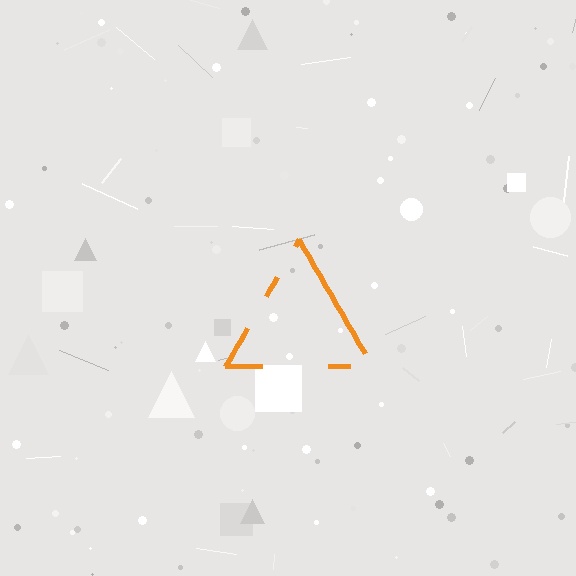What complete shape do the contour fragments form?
The contour fragments form a triangle.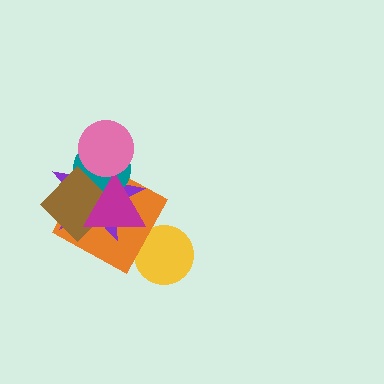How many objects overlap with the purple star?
5 objects overlap with the purple star.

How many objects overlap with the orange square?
4 objects overlap with the orange square.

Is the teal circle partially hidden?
Yes, it is partially covered by another shape.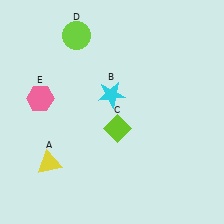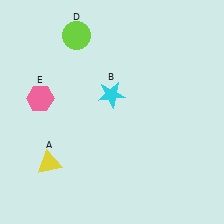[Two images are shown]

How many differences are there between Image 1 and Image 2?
There is 1 difference between the two images.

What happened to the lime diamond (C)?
The lime diamond (C) was removed in Image 2. It was in the bottom-right area of Image 1.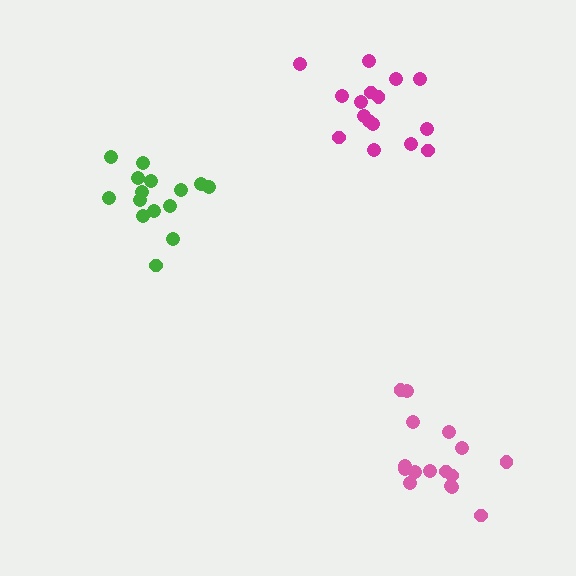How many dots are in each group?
Group 1: 16 dots, Group 2: 16 dots, Group 3: 15 dots (47 total).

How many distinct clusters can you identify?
There are 3 distinct clusters.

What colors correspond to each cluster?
The clusters are colored: magenta, pink, green.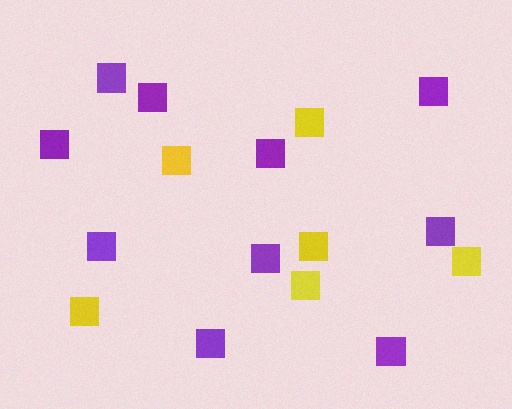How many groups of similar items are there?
There are 2 groups: one group of purple squares (10) and one group of yellow squares (6).